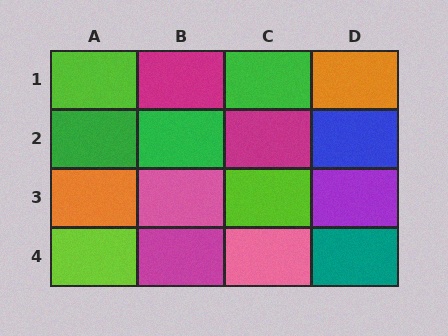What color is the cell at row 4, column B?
Magenta.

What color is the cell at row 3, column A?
Orange.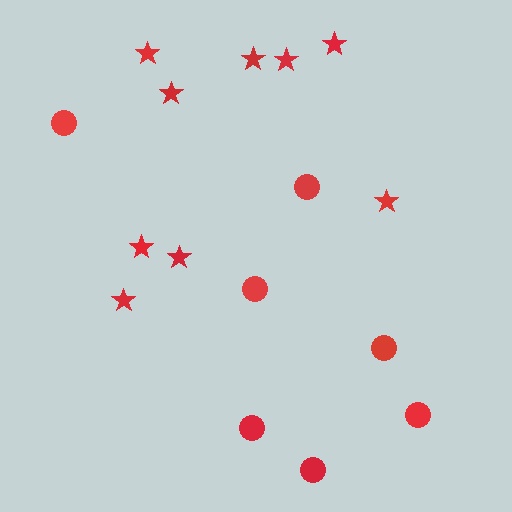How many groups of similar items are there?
There are 2 groups: one group of circles (7) and one group of stars (9).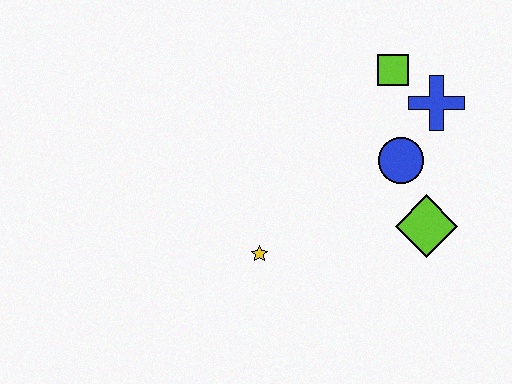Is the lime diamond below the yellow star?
No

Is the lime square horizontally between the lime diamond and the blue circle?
No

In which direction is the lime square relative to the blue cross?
The lime square is to the left of the blue cross.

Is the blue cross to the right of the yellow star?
Yes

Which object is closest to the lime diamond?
The blue circle is closest to the lime diamond.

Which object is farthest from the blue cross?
The yellow star is farthest from the blue cross.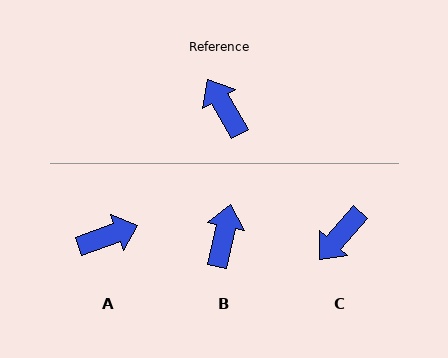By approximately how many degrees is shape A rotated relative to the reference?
Approximately 101 degrees clockwise.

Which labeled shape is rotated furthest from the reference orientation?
C, about 108 degrees away.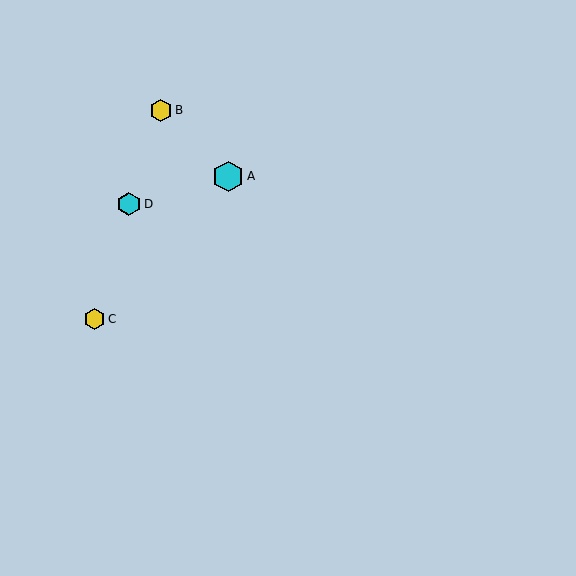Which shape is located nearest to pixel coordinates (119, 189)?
The cyan hexagon (labeled D) at (129, 204) is nearest to that location.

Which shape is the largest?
The cyan hexagon (labeled A) is the largest.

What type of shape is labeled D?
Shape D is a cyan hexagon.